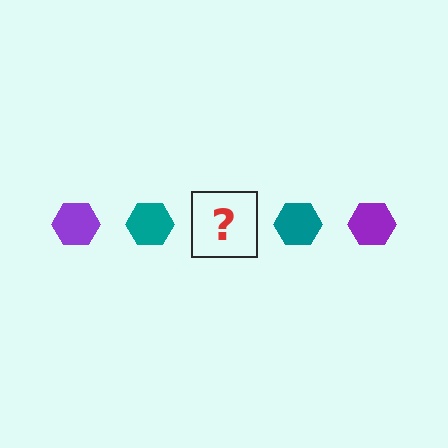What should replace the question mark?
The question mark should be replaced with a purple hexagon.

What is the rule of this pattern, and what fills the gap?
The rule is that the pattern cycles through purple, teal hexagons. The gap should be filled with a purple hexagon.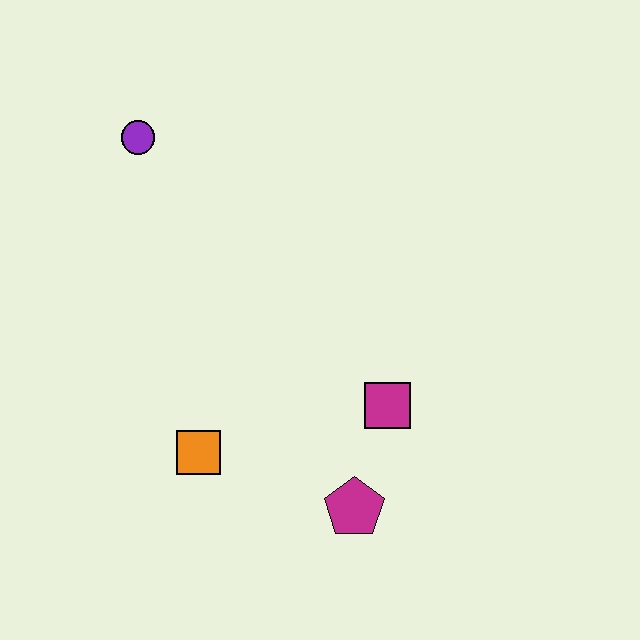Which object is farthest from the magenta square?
The purple circle is farthest from the magenta square.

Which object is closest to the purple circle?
The orange square is closest to the purple circle.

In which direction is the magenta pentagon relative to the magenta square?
The magenta pentagon is below the magenta square.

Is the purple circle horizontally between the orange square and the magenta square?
No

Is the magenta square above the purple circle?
No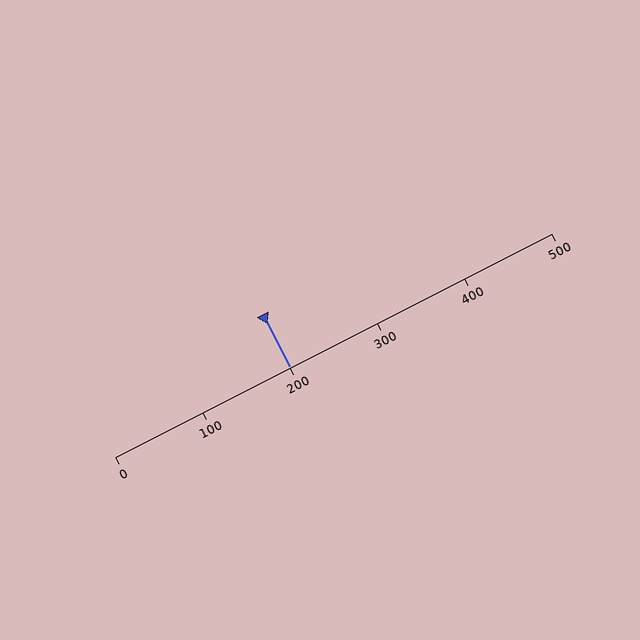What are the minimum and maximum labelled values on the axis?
The axis runs from 0 to 500.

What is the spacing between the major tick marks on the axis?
The major ticks are spaced 100 apart.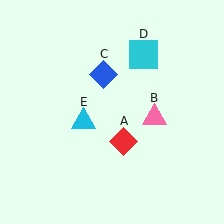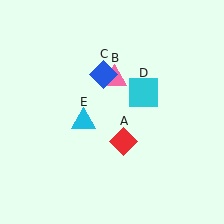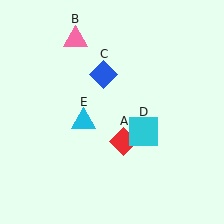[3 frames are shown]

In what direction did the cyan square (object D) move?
The cyan square (object D) moved down.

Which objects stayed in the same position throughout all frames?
Red diamond (object A) and blue diamond (object C) and cyan triangle (object E) remained stationary.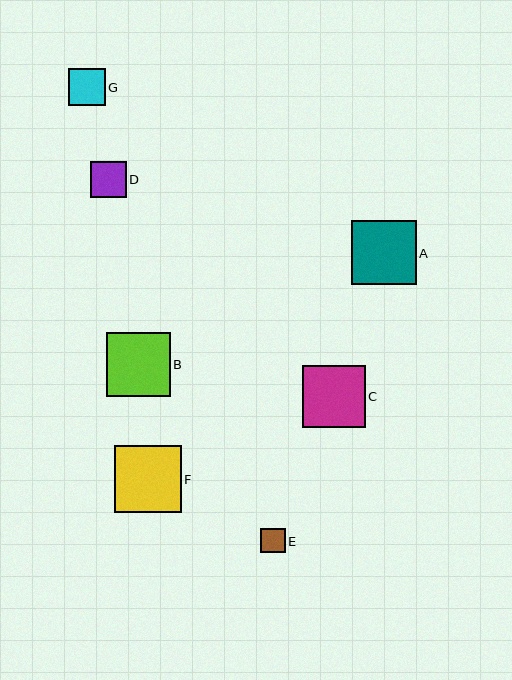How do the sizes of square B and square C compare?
Square B and square C are approximately the same size.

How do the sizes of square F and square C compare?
Square F and square C are approximately the same size.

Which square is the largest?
Square F is the largest with a size of approximately 67 pixels.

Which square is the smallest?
Square E is the smallest with a size of approximately 24 pixels.